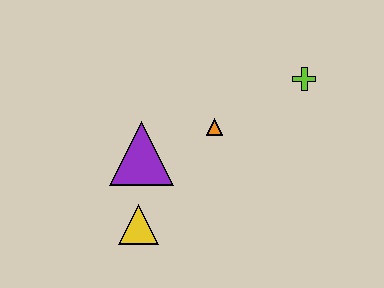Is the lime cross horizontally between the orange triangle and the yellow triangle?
No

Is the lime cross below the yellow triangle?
No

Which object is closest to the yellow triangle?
The purple triangle is closest to the yellow triangle.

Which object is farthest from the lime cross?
The yellow triangle is farthest from the lime cross.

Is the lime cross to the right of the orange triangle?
Yes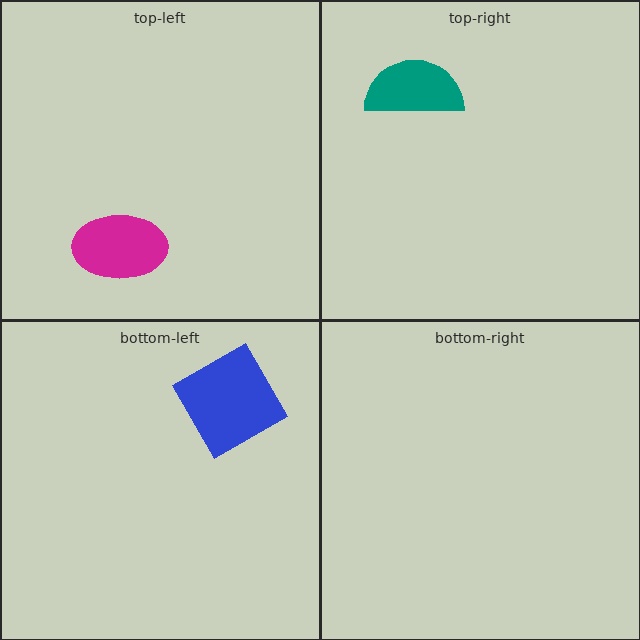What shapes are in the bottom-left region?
The blue diamond.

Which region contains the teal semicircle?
The top-right region.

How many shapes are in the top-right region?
1.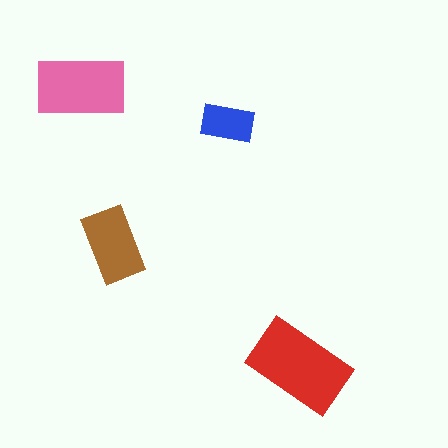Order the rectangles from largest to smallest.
the red one, the pink one, the brown one, the blue one.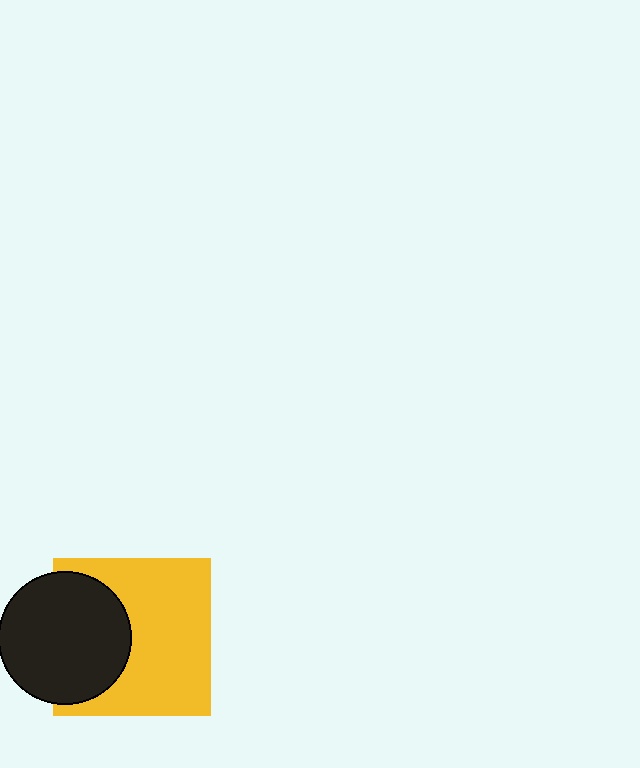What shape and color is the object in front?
The object in front is a black circle.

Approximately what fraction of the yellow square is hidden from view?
Roughly 34% of the yellow square is hidden behind the black circle.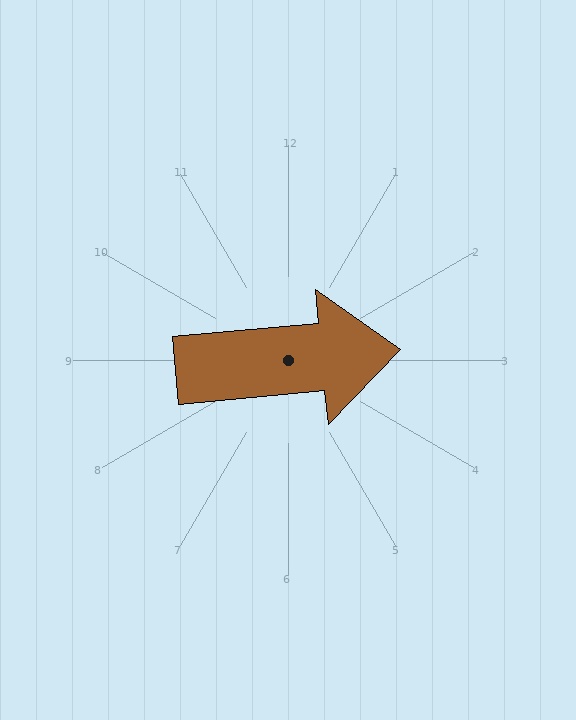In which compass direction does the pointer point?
East.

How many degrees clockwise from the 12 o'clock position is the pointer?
Approximately 85 degrees.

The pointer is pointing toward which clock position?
Roughly 3 o'clock.